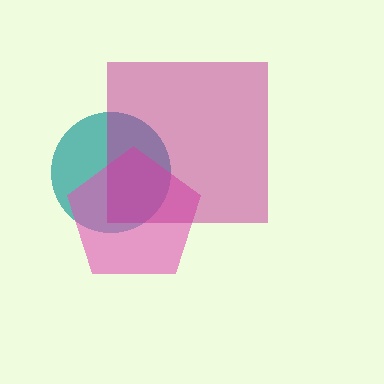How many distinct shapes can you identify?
There are 3 distinct shapes: a teal circle, a pink pentagon, a magenta square.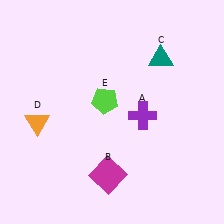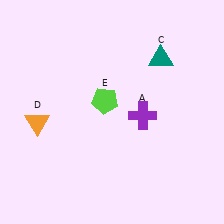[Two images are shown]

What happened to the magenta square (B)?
The magenta square (B) was removed in Image 2. It was in the bottom-left area of Image 1.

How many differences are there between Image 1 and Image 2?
There is 1 difference between the two images.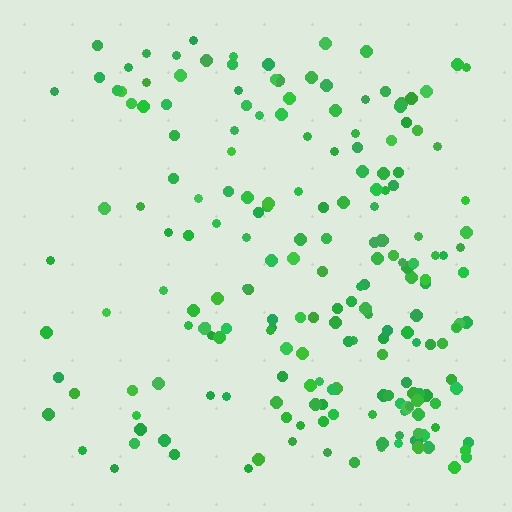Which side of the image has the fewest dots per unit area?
The left.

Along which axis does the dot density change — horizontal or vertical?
Horizontal.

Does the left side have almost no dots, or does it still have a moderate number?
Still a moderate number, just noticeably fewer than the right.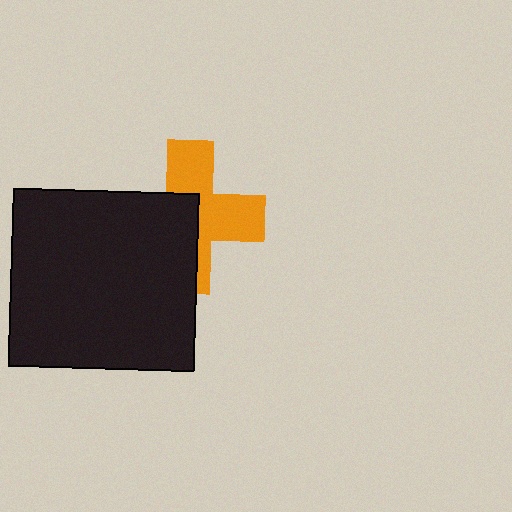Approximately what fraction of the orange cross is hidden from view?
Roughly 48% of the orange cross is hidden behind the black rectangle.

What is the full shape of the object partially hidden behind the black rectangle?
The partially hidden object is an orange cross.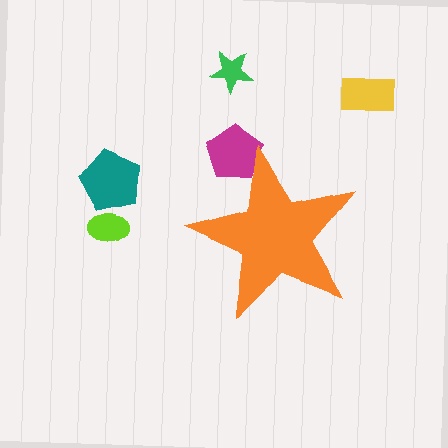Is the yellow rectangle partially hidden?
No, the yellow rectangle is fully visible.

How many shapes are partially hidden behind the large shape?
1 shape is partially hidden.